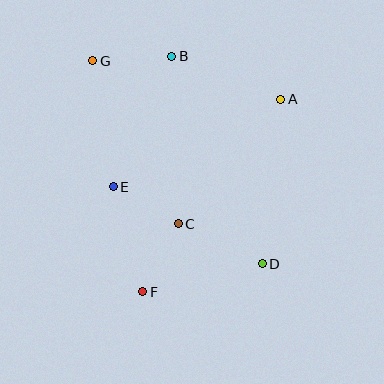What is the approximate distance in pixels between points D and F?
The distance between D and F is approximately 122 pixels.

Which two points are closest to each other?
Points C and E are closest to each other.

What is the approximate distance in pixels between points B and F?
The distance between B and F is approximately 237 pixels.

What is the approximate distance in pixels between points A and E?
The distance between A and E is approximately 189 pixels.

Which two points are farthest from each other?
Points D and G are farthest from each other.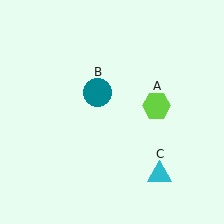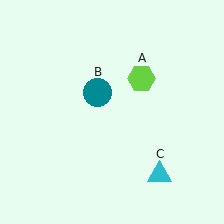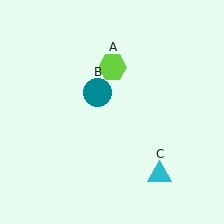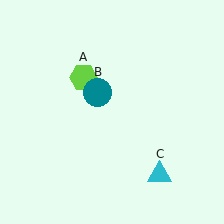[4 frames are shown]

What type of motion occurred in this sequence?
The lime hexagon (object A) rotated counterclockwise around the center of the scene.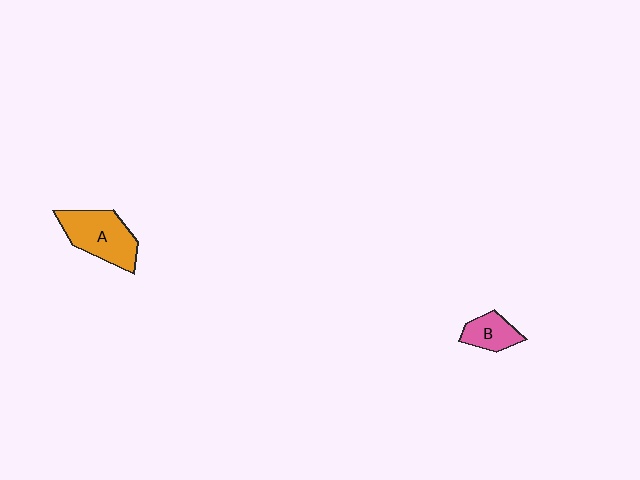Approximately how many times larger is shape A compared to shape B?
Approximately 1.9 times.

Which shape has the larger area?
Shape A (orange).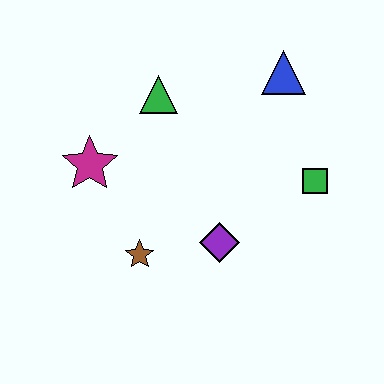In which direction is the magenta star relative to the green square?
The magenta star is to the left of the green square.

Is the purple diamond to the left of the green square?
Yes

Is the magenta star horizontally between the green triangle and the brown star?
No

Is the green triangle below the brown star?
No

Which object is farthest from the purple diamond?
The blue triangle is farthest from the purple diamond.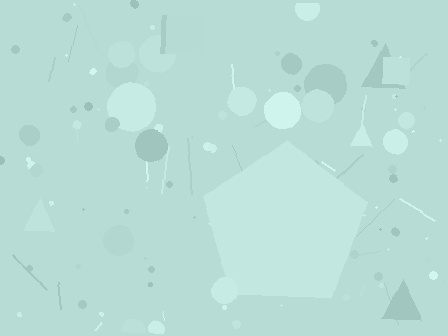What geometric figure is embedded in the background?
A pentagon is embedded in the background.